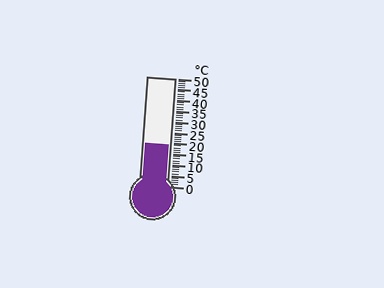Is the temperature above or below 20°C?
The temperature is below 20°C.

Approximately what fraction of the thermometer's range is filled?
The thermometer is filled to approximately 40% of its range.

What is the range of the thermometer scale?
The thermometer scale ranges from 0°C to 50°C.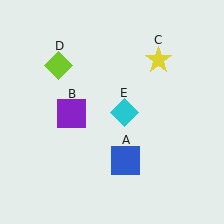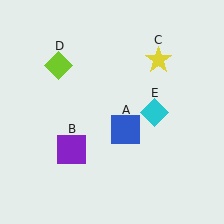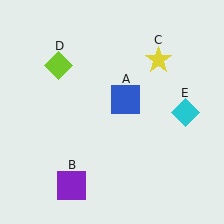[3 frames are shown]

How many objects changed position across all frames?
3 objects changed position: blue square (object A), purple square (object B), cyan diamond (object E).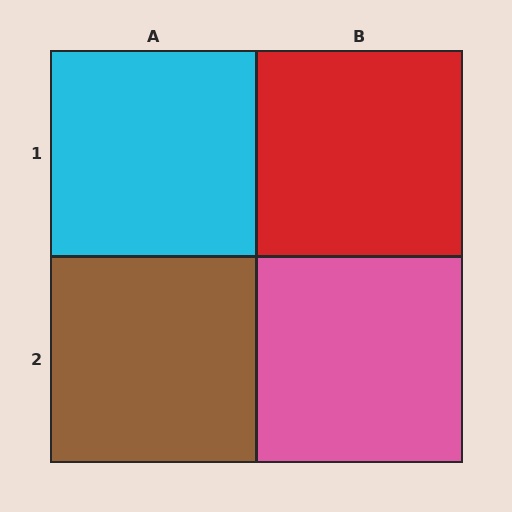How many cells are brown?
1 cell is brown.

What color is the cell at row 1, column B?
Red.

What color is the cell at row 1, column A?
Cyan.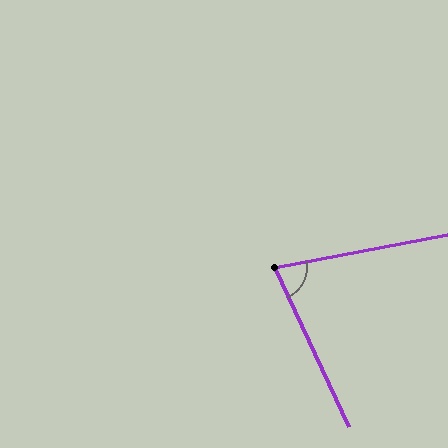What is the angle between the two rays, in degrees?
Approximately 76 degrees.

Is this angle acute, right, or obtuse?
It is acute.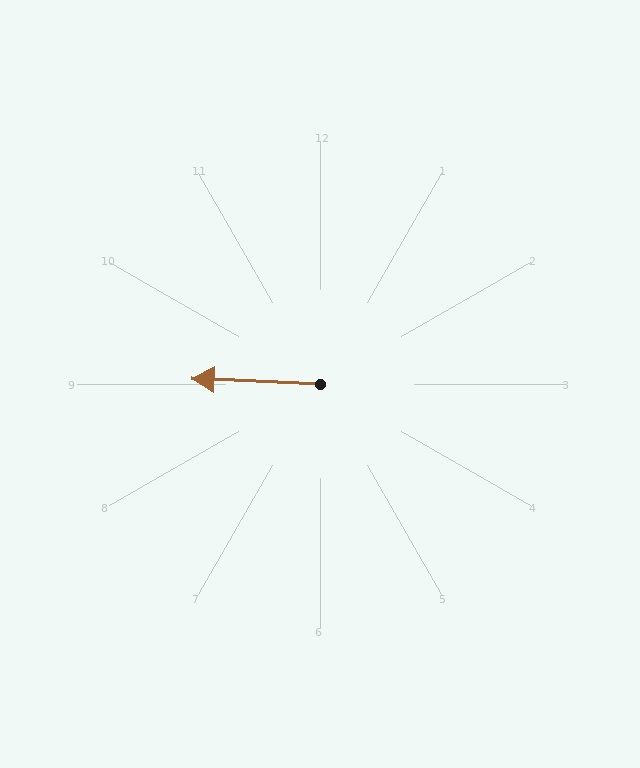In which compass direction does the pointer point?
West.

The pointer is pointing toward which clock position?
Roughly 9 o'clock.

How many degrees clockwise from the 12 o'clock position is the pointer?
Approximately 273 degrees.